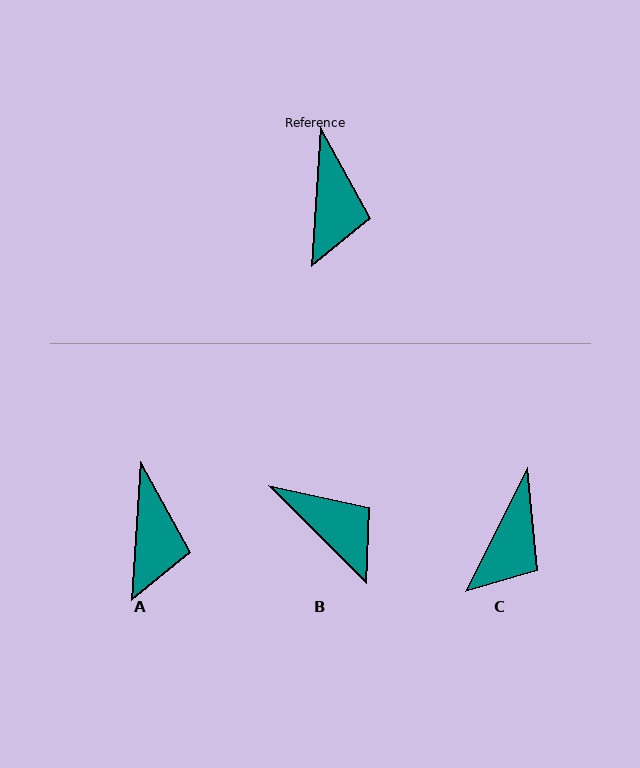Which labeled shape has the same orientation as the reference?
A.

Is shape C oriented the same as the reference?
No, it is off by about 23 degrees.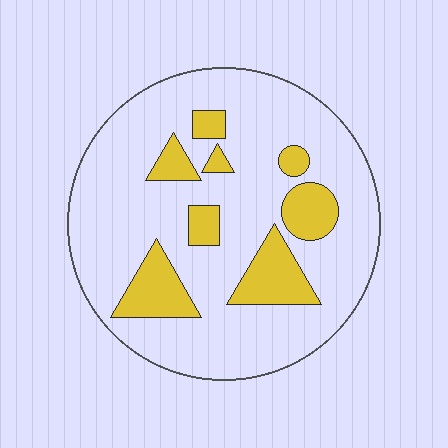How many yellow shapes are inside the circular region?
8.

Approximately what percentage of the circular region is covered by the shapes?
Approximately 20%.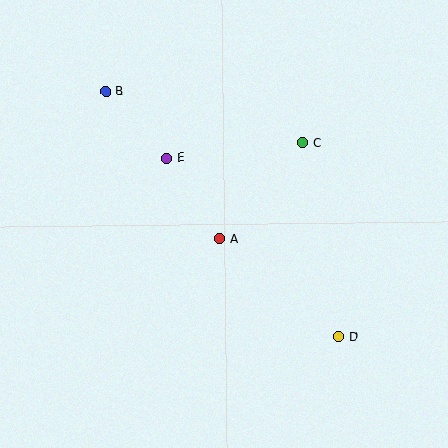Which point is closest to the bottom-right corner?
Point D is closest to the bottom-right corner.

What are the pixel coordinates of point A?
Point A is at (220, 239).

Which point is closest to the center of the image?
Point A at (220, 239) is closest to the center.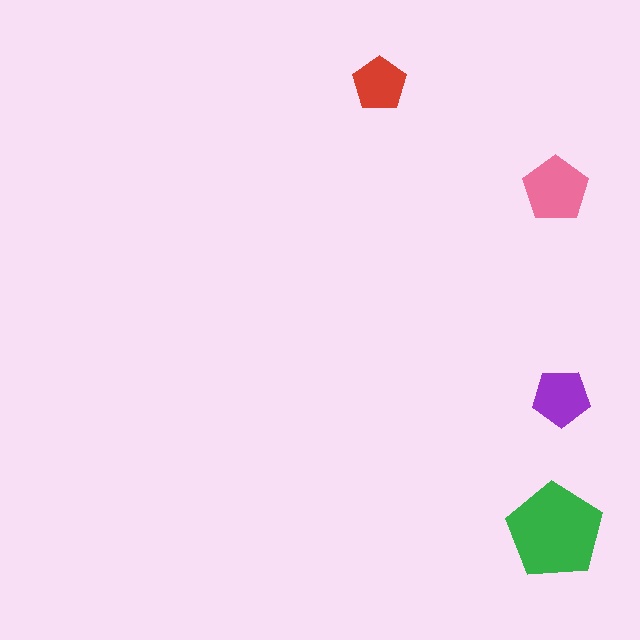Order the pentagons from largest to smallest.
the green one, the pink one, the purple one, the red one.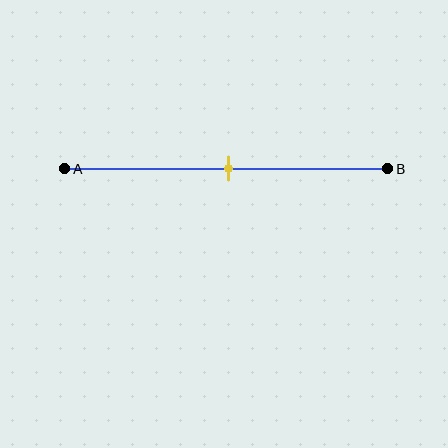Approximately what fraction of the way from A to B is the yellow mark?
The yellow mark is approximately 50% of the way from A to B.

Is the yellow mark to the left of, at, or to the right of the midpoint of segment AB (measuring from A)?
The yellow mark is approximately at the midpoint of segment AB.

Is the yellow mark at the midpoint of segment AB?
Yes, the mark is approximately at the midpoint.